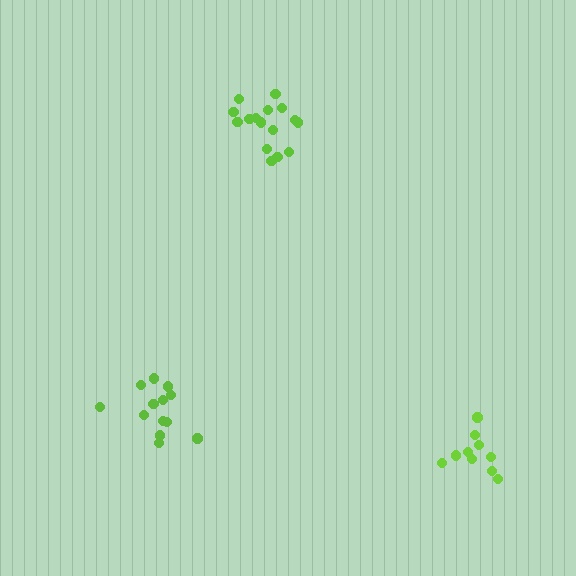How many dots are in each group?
Group 1: 16 dots, Group 2: 10 dots, Group 3: 13 dots (39 total).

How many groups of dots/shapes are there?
There are 3 groups.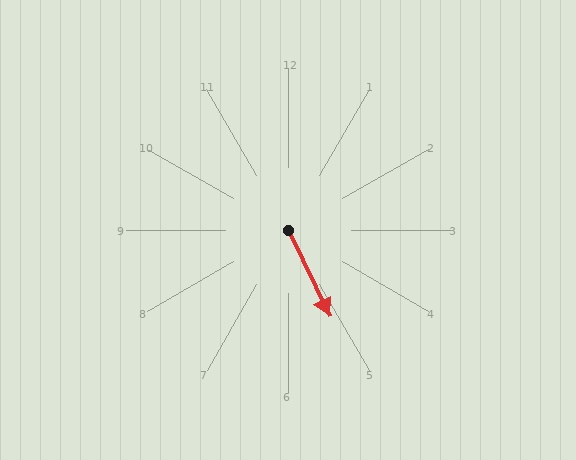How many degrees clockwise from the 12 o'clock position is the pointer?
Approximately 154 degrees.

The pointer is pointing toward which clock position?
Roughly 5 o'clock.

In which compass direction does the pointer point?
Southeast.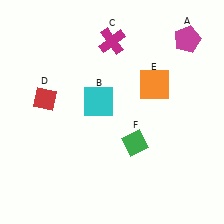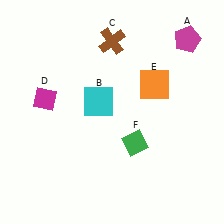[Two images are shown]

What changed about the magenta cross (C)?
In Image 1, C is magenta. In Image 2, it changed to brown.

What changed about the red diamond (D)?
In Image 1, D is red. In Image 2, it changed to magenta.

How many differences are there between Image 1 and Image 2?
There are 2 differences between the two images.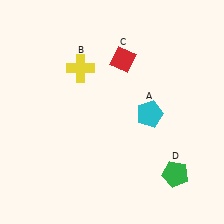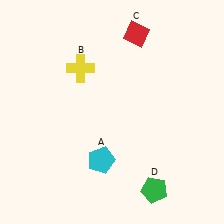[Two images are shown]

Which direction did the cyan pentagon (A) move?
The cyan pentagon (A) moved left.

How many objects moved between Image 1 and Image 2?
3 objects moved between the two images.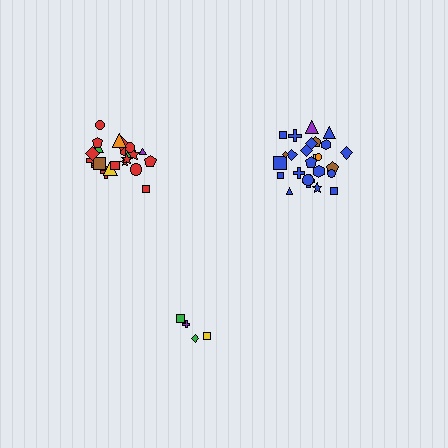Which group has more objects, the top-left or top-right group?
The top-right group.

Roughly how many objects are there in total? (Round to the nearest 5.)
Roughly 50 objects in total.